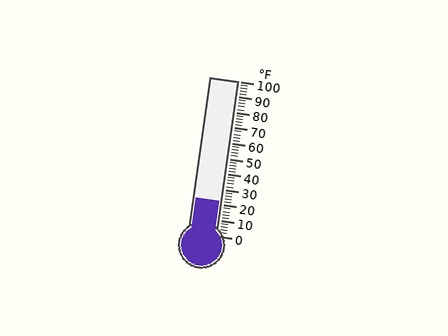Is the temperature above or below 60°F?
The temperature is below 60°F.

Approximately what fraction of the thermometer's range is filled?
The thermometer is filled to approximately 20% of its range.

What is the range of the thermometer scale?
The thermometer scale ranges from 0°F to 100°F.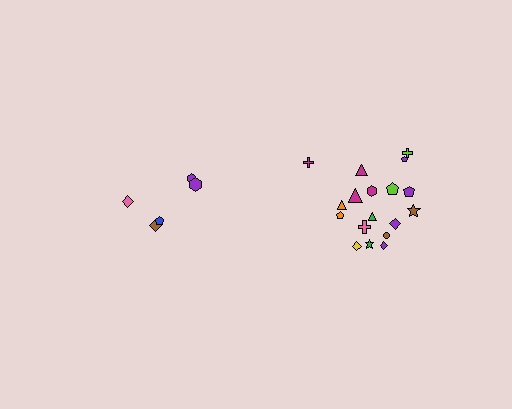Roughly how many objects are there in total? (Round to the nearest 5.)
Roughly 25 objects in total.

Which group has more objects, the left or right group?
The right group.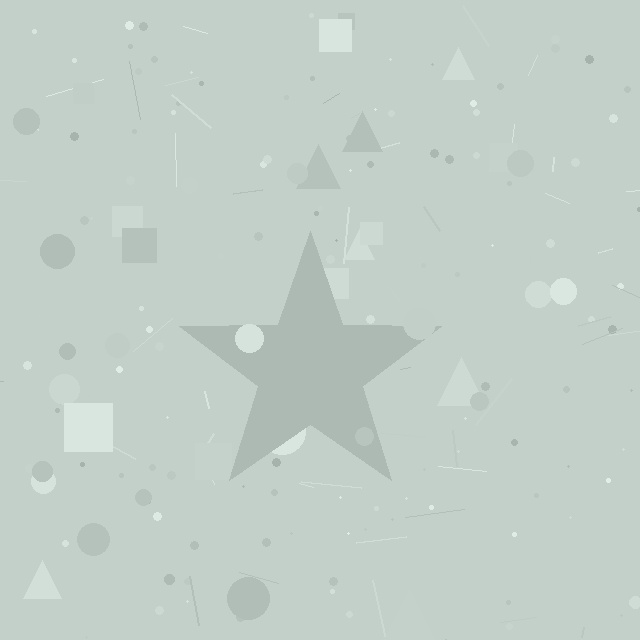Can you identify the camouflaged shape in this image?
The camouflaged shape is a star.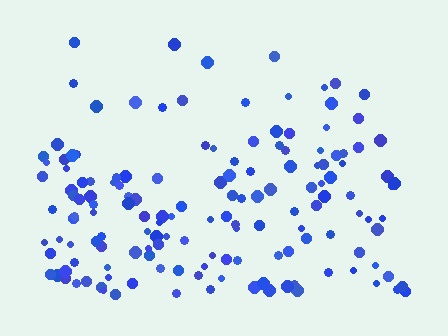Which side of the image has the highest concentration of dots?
The bottom.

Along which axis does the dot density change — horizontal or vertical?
Vertical.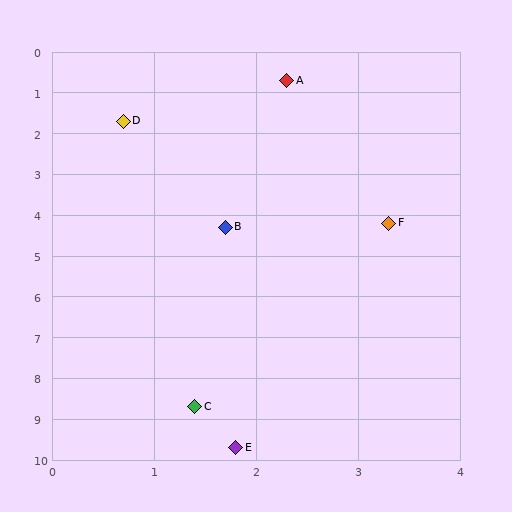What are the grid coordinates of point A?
Point A is at approximately (2.3, 0.7).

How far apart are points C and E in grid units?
Points C and E are about 1.1 grid units apart.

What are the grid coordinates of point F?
Point F is at approximately (3.3, 4.2).